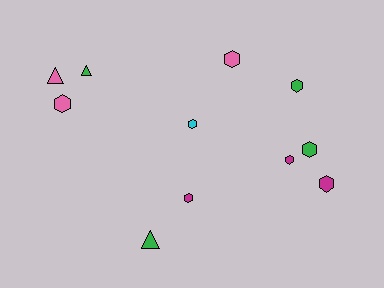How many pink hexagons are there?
There are 2 pink hexagons.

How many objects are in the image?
There are 11 objects.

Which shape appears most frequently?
Hexagon, with 8 objects.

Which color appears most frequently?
Green, with 4 objects.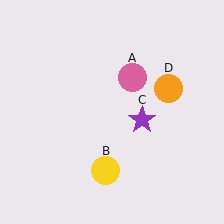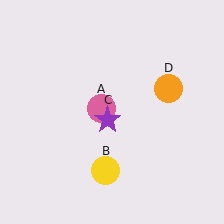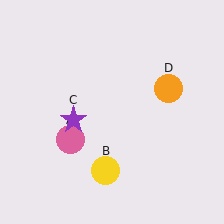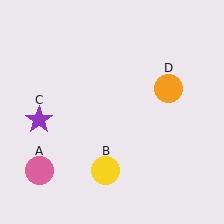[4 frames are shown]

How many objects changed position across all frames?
2 objects changed position: pink circle (object A), purple star (object C).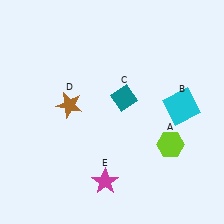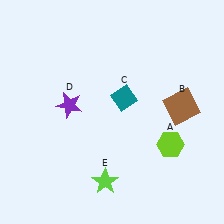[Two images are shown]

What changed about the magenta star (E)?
In Image 1, E is magenta. In Image 2, it changed to lime.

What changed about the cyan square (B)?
In Image 1, B is cyan. In Image 2, it changed to brown.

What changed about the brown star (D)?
In Image 1, D is brown. In Image 2, it changed to purple.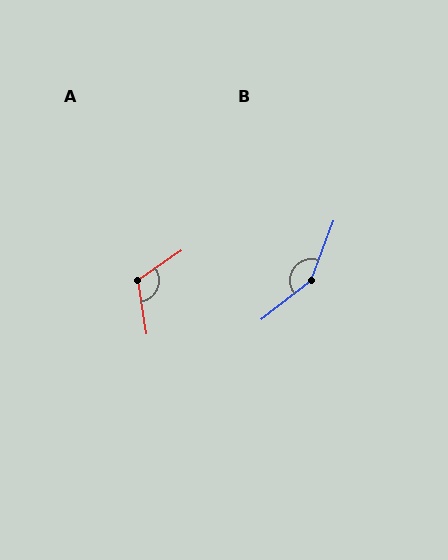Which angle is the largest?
B, at approximately 149 degrees.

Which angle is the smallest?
A, at approximately 115 degrees.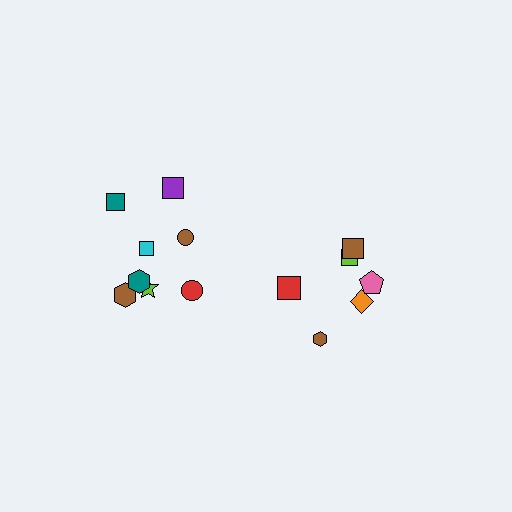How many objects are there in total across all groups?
There are 14 objects.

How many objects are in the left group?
There are 8 objects.